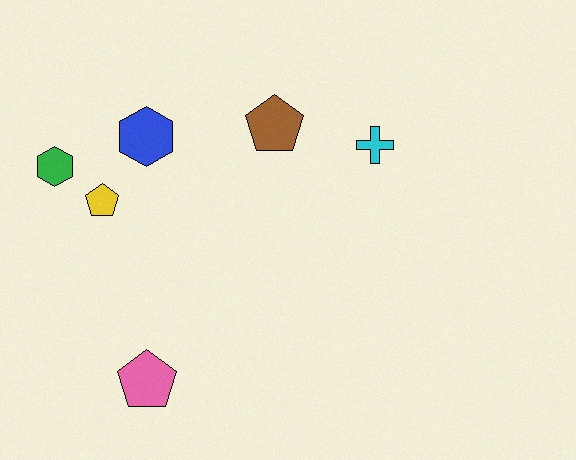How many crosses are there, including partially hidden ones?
There is 1 cross.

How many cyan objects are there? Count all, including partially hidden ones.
There is 1 cyan object.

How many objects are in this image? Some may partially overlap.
There are 6 objects.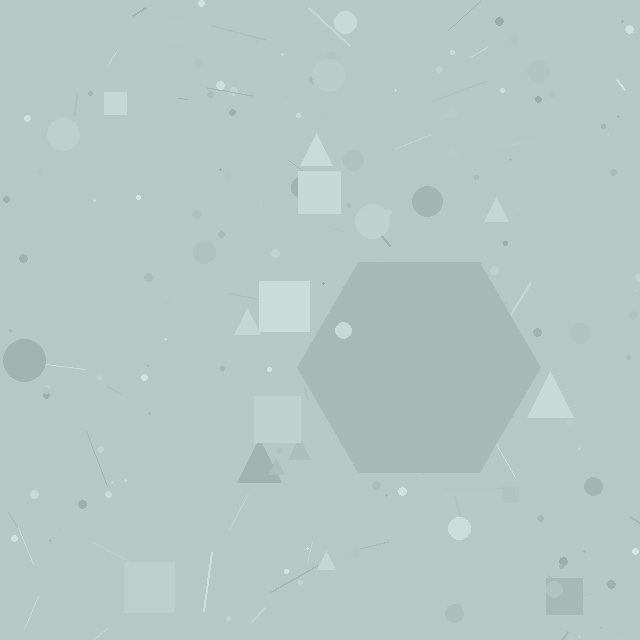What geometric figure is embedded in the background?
A hexagon is embedded in the background.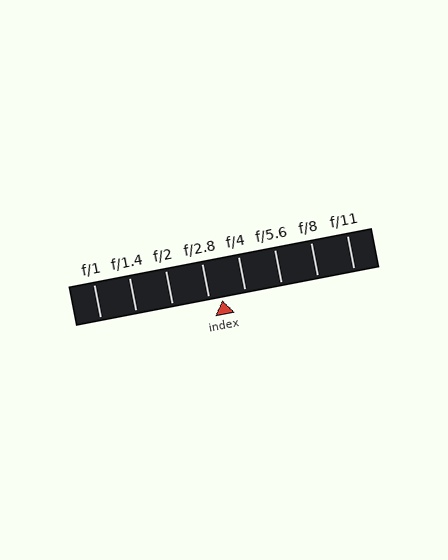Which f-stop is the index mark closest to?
The index mark is closest to f/2.8.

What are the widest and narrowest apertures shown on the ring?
The widest aperture shown is f/1 and the narrowest is f/11.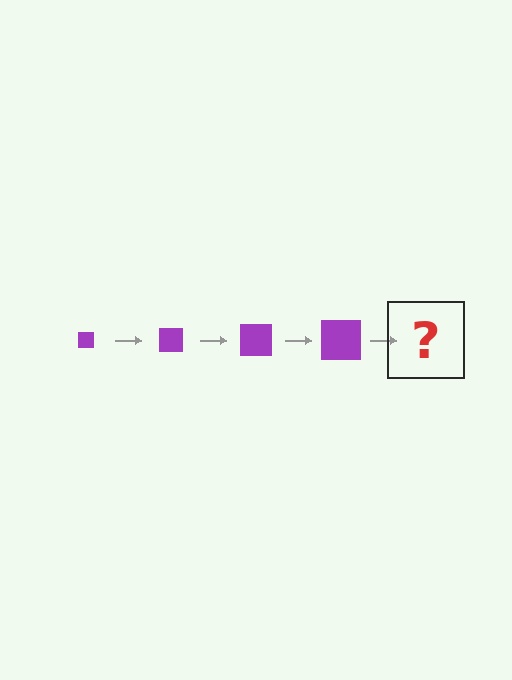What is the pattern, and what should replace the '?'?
The pattern is that the square gets progressively larger each step. The '?' should be a purple square, larger than the previous one.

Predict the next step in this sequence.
The next step is a purple square, larger than the previous one.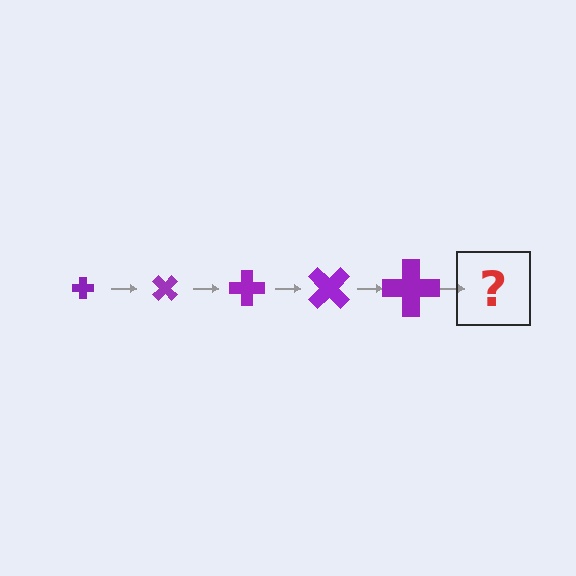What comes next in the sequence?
The next element should be a cross, larger than the previous one and rotated 225 degrees from the start.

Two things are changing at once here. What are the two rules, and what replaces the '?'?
The two rules are that the cross grows larger each step and it rotates 45 degrees each step. The '?' should be a cross, larger than the previous one and rotated 225 degrees from the start.